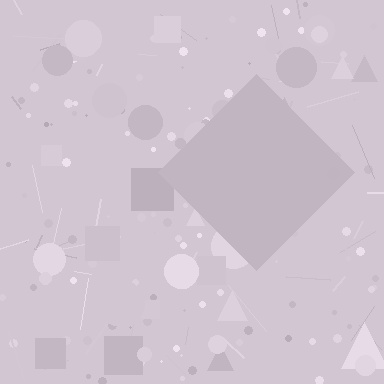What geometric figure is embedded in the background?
A diamond is embedded in the background.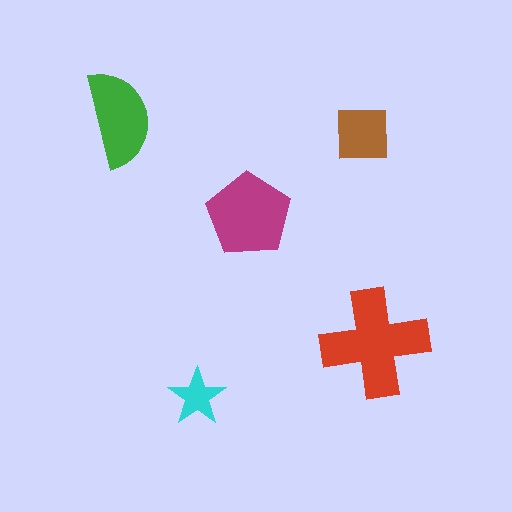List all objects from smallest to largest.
The cyan star, the brown square, the green semicircle, the magenta pentagon, the red cross.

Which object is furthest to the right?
The red cross is rightmost.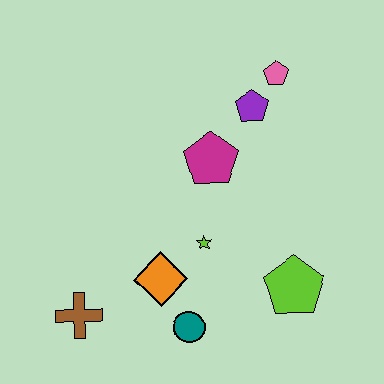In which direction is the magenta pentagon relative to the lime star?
The magenta pentagon is above the lime star.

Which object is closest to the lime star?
The orange diamond is closest to the lime star.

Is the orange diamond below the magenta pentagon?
Yes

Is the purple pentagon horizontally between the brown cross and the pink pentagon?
Yes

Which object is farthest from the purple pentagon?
The brown cross is farthest from the purple pentagon.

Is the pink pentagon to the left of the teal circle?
No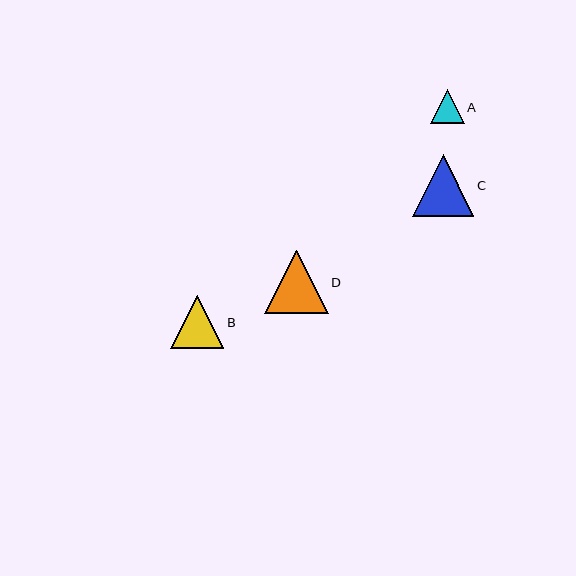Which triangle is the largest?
Triangle D is the largest with a size of approximately 64 pixels.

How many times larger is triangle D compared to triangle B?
Triangle D is approximately 1.2 times the size of triangle B.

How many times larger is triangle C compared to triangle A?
Triangle C is approximately 1.8 times the size of triangle A.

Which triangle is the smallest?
Triangle A is the smallest with a size of approximately 34 pixels.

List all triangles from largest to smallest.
From largest to smallest: D, C, B, A.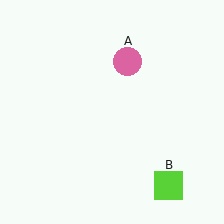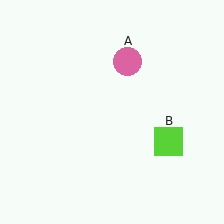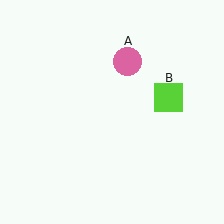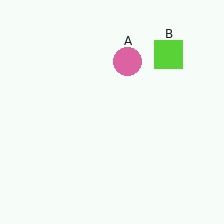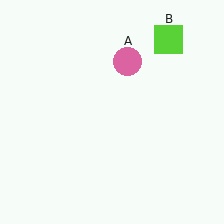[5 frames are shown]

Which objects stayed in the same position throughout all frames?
Pink circle (object A) remained stationary.